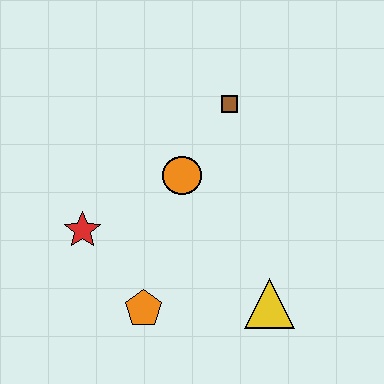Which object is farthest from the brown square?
The orange pentagon is farthest from the brown square.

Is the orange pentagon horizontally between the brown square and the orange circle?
No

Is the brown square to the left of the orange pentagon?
No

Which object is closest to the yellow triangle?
The orange pentagon is closest to the yellow triangle.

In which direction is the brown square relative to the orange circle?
The brown square is above the orange circle.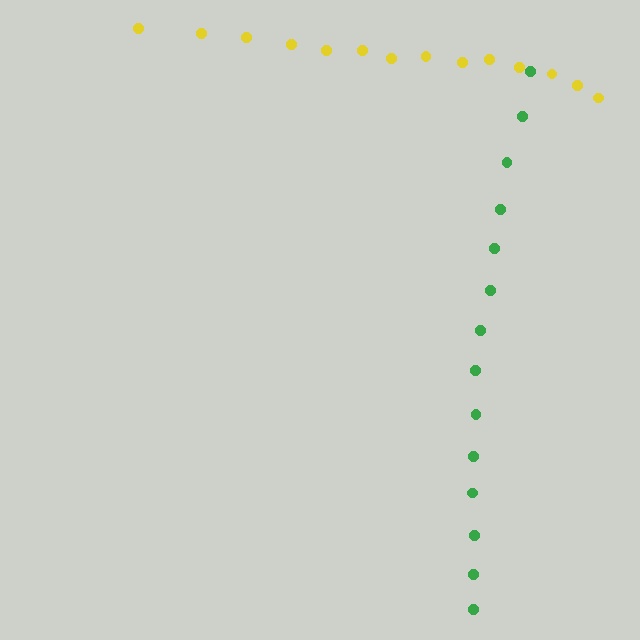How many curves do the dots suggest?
There are 2 distinct paths.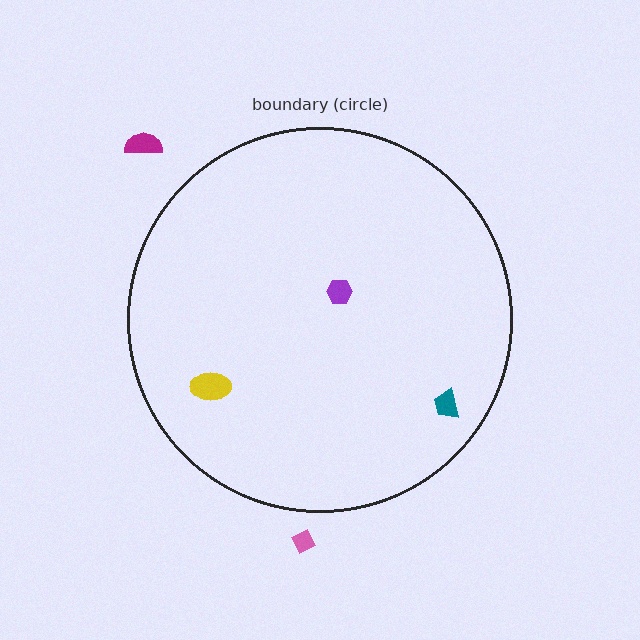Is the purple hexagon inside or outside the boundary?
Inside.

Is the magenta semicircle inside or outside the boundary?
Outside.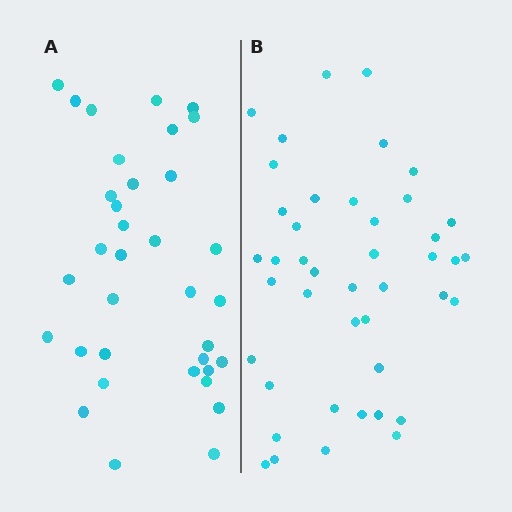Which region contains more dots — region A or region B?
Region B (the right region) has more dots.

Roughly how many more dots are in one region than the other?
Region B has roughly 8 or so more dots than region A.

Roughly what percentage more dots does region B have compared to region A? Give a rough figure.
About 25% more.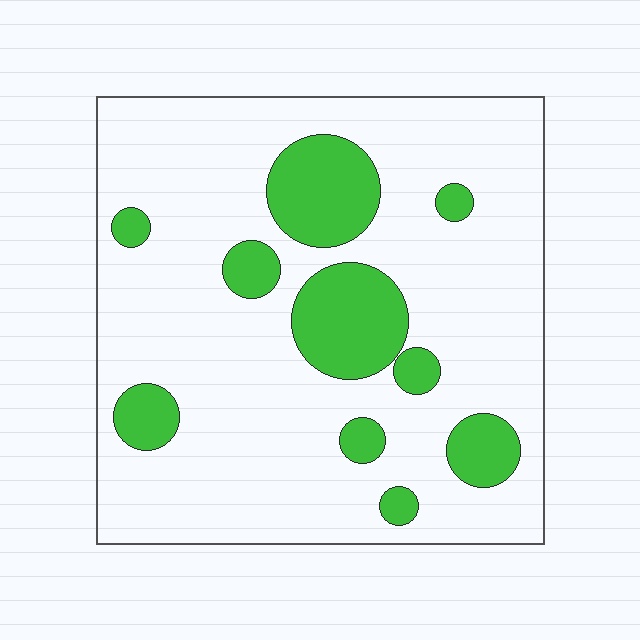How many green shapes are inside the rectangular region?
10.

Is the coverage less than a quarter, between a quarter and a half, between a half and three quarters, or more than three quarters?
Less than a quarter.